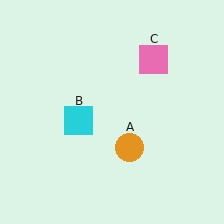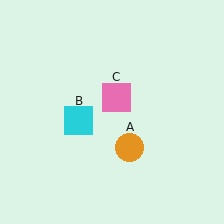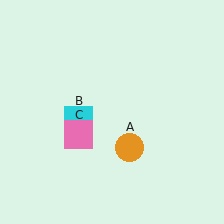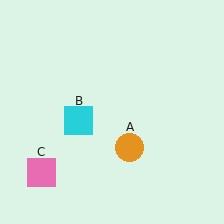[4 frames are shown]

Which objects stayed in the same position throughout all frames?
Orange circle (object A) and cyan square (object B) remained stationary.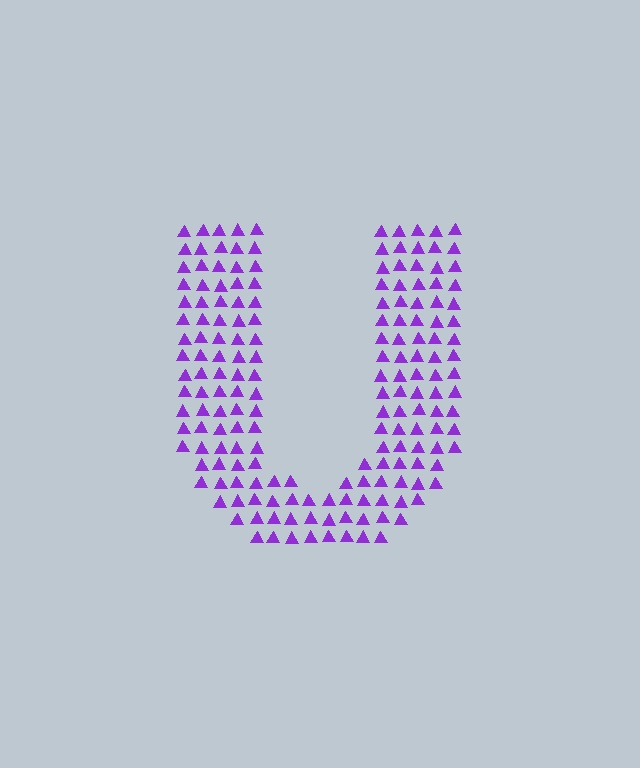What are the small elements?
The small elements are triangles.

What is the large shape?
The large shape is the letter U.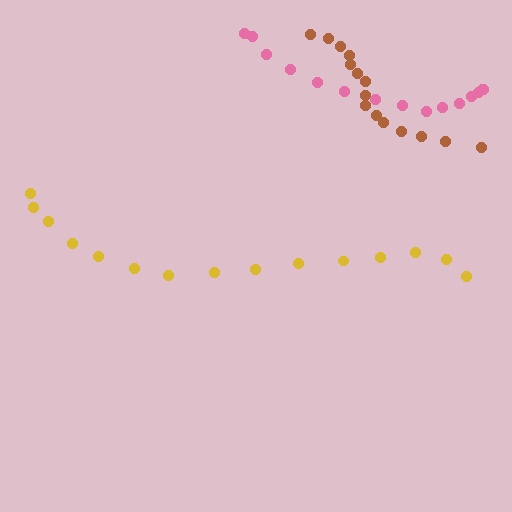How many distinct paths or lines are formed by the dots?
There are 3 distinct paths.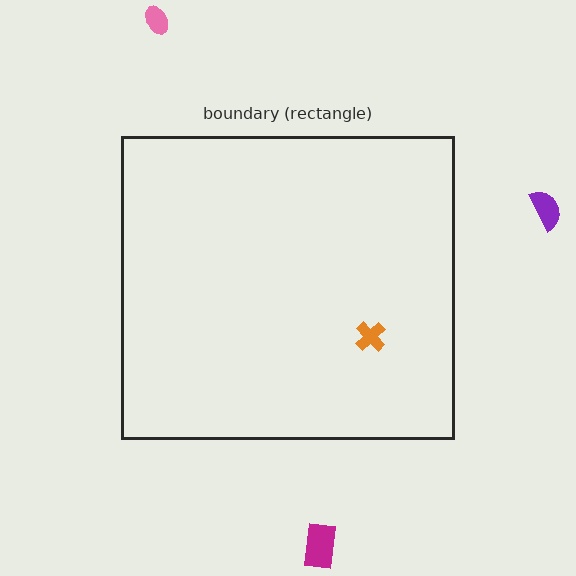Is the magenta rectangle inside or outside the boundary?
Outside.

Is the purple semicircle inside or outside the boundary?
Outside.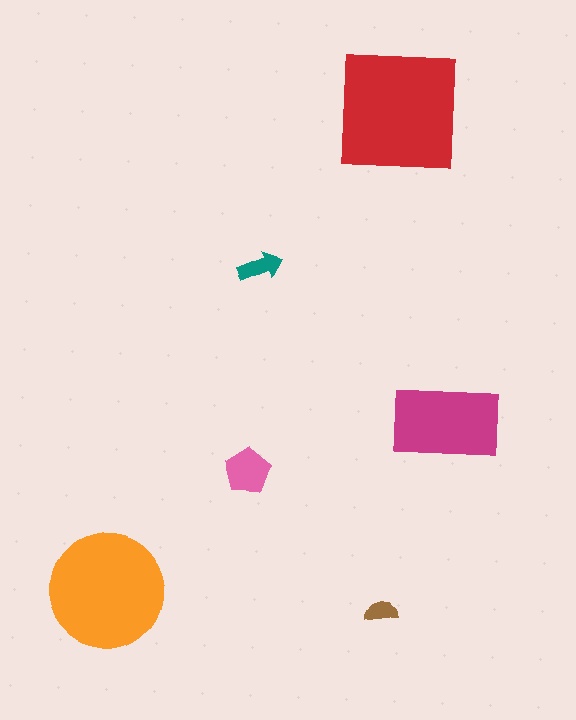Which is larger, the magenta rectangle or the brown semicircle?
The magenta rectangle.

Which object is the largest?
The red square.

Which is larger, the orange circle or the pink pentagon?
The orange circle.